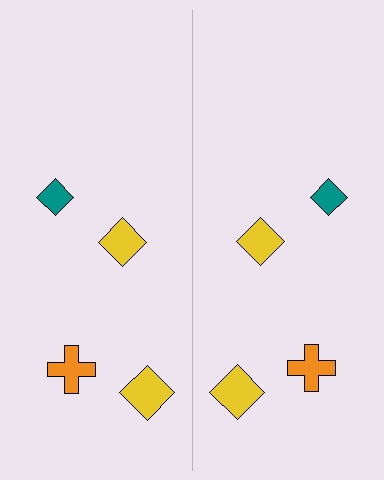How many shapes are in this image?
There are 8 shapes in this image.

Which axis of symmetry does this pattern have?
The pattern has a vertical axis of symmetry running through the center of the image.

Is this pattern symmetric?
Yes, this pattern has bilateral (reflection) symmetry.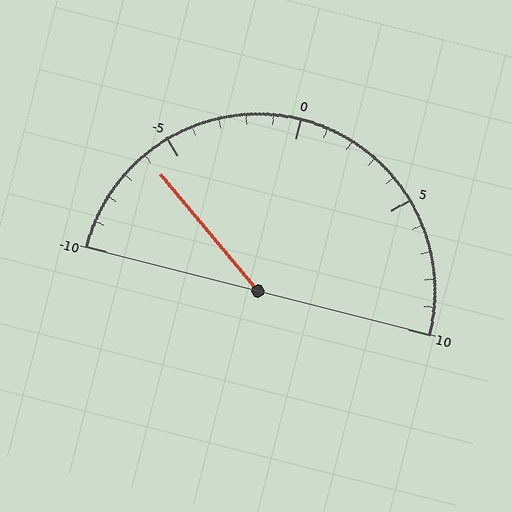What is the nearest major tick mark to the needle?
The nearest major tick mark is -5.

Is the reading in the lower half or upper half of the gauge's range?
The reading is in the lower half of the range (-10 to 10).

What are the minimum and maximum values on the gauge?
The gauge ranges from -10 to 10.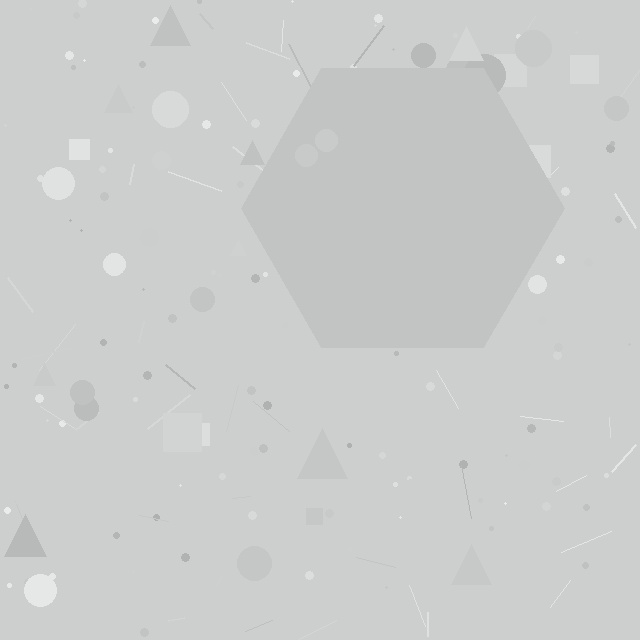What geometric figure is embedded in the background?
A hexagon is embedded in the background.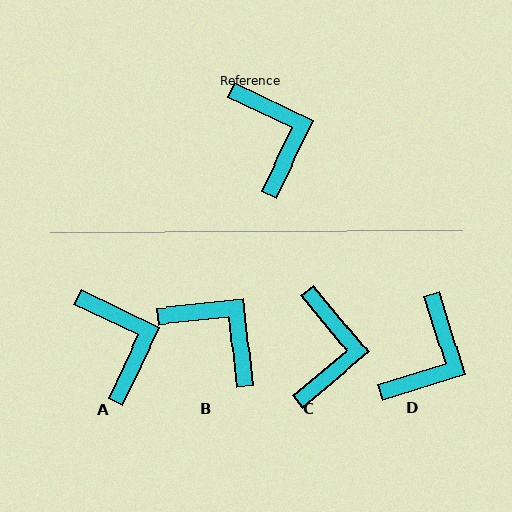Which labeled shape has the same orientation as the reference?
A.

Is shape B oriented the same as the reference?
No, it is off by about 31 degrees.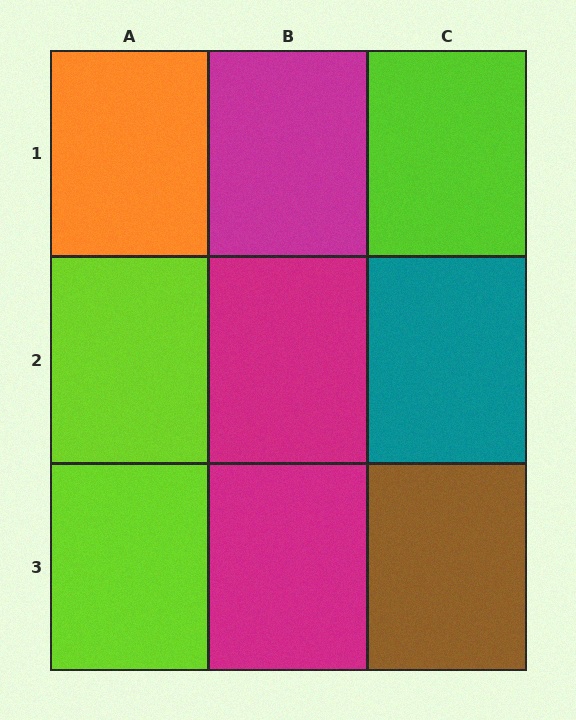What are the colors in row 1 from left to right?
Orange, magenta, lime.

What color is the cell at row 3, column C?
Brown.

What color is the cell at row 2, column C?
Teal.